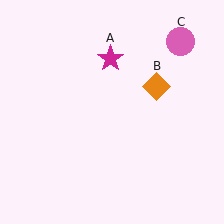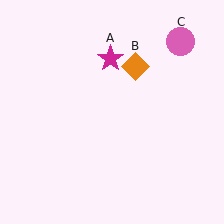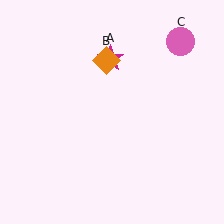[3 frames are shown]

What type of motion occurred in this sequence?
The orange diamond (object B) rotated counterclockwise around the center of the scene.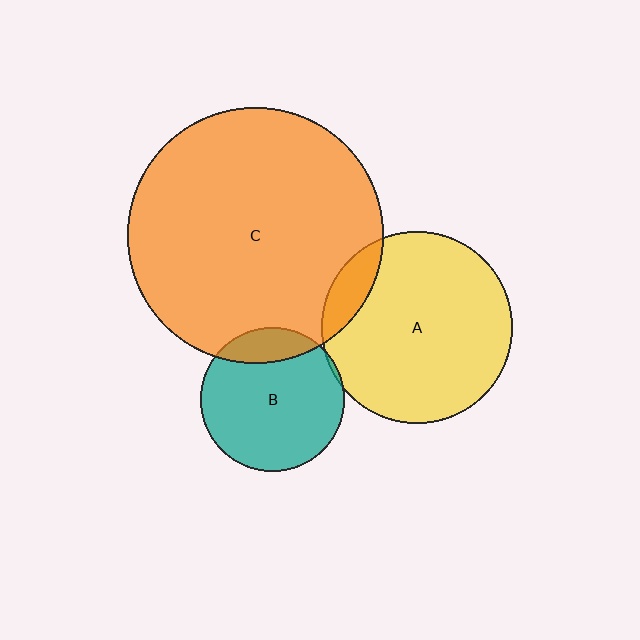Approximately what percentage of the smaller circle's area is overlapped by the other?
Approximately 15%.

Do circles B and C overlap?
Yes.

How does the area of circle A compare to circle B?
Approximately 1.8 times.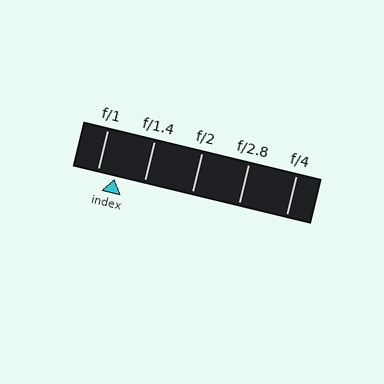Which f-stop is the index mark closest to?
The index mark is closest to f/1.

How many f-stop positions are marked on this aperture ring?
There are 5 f-stop positions marked.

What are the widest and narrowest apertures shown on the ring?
The widest aperture shown is f/1 and the narrowest is f/4.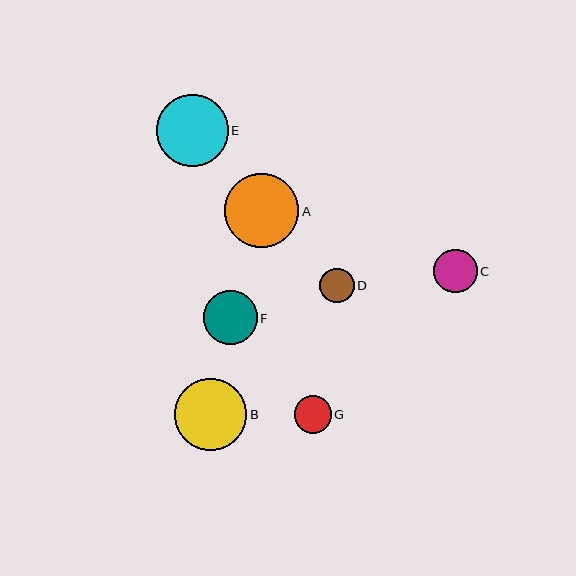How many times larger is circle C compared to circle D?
Circle C is approximately 1.3 times the size of circle D.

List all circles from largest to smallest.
From largest to smallest: A, B, E, F, C, G, D.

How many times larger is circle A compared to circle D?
Circle A is approximately 2.1 times the size of circle D.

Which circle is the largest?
Circle A is the largest with a size of approximately 74 pixels.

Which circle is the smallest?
Circle D is the smallest with a size of approximately 35 pixels.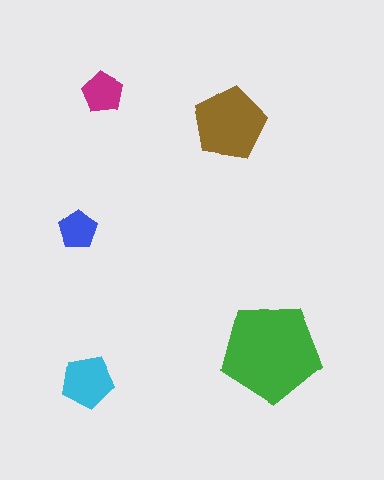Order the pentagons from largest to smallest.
the green one, the brown one, the cyan one, the magenta one, the blue one.